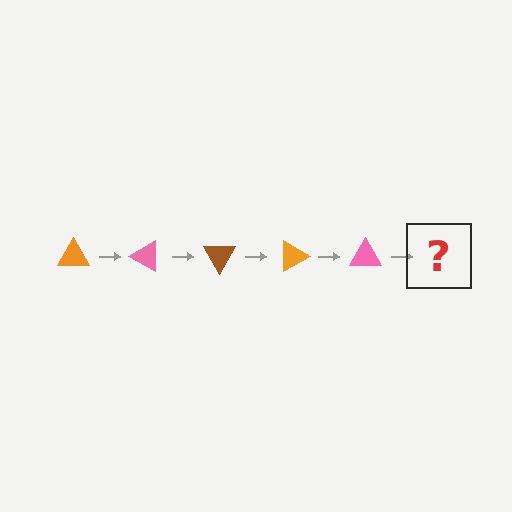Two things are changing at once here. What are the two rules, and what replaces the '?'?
The two rules are that it rotates 30 degrees each step and the color cycles through orange, pink, and brown. The '?' should be a brown triangle, rotated 150 degrees from the start.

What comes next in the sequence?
The next element should be a brown triangle, rotated 150 degrees from the start.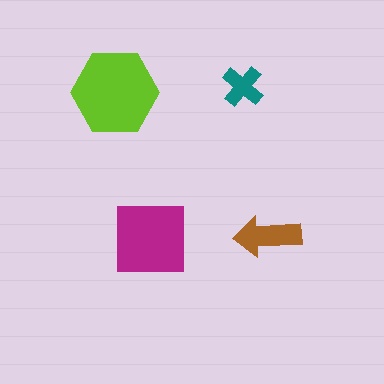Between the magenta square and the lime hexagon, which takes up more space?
The lime hexagon.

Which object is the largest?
The lime hexagon.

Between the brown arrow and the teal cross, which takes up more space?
The brown arrow.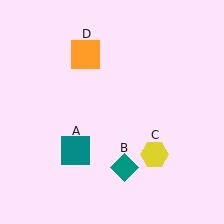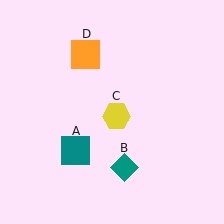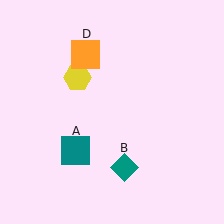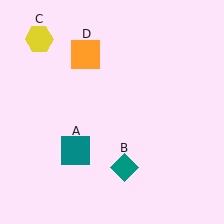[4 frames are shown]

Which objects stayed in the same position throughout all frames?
Teal square (object A) and teal diamond (object B) and orange square (object D) remained stationary.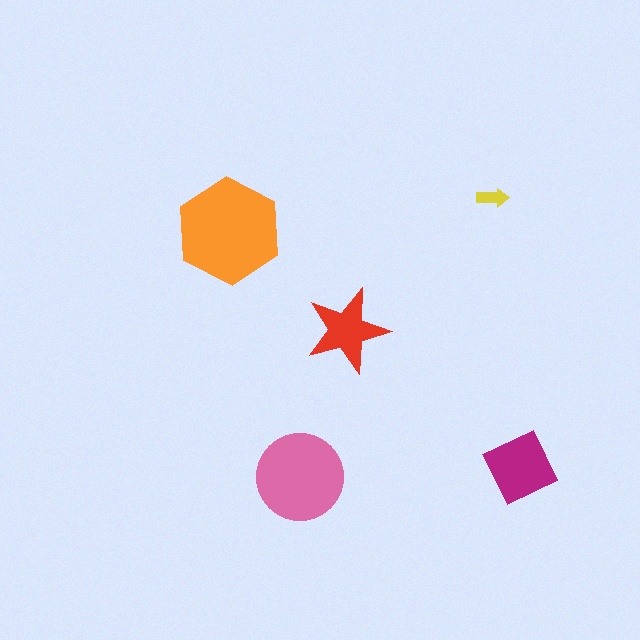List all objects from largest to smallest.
The orange hexagon, the pink circle, the magenta diamond, the red star, the yellow arrow.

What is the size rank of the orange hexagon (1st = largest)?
1st.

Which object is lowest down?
The pink circle is bottommost.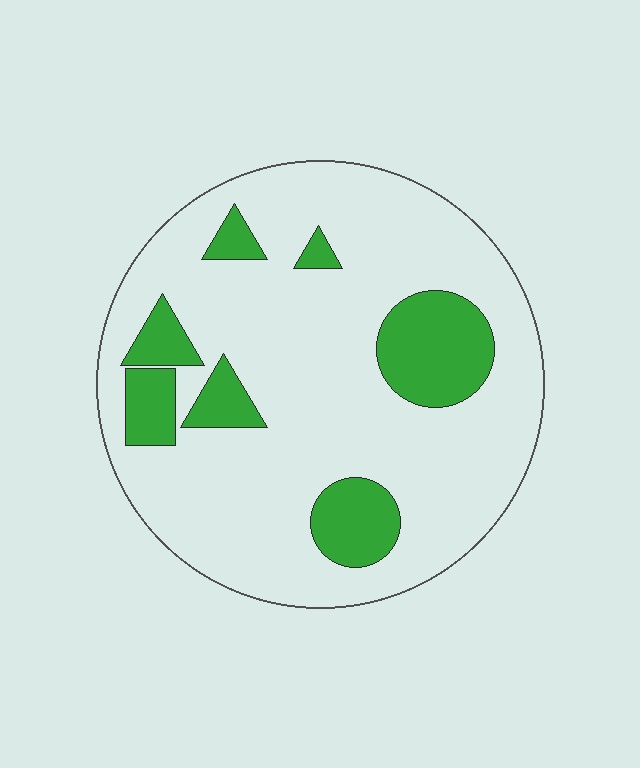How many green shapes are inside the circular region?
7.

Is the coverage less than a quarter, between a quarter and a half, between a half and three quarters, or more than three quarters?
Less than a quarter.